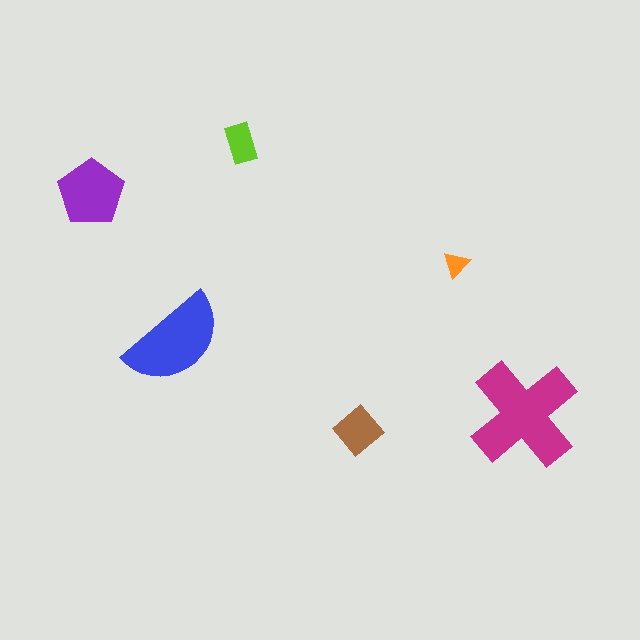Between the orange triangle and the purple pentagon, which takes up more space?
The purple pentagon.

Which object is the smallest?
The orange triangle.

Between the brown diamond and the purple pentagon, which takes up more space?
The purple pentagon.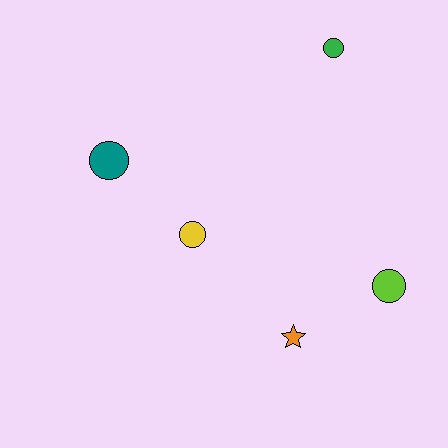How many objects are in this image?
There are 5 objects.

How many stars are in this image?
There is 1 star.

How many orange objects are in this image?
There is 1 orange object.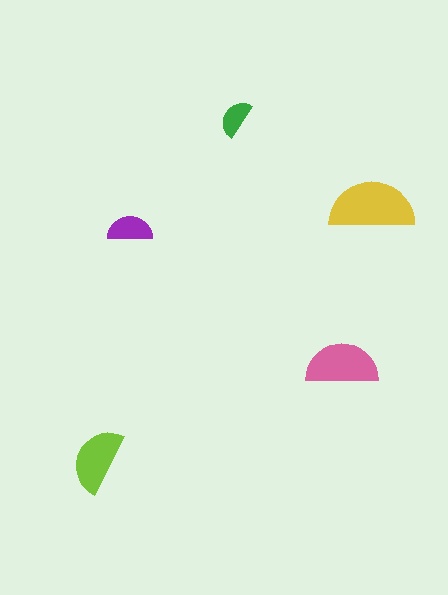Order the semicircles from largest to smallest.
the yellow one, the pink one, the lime one, the purple one, the green one.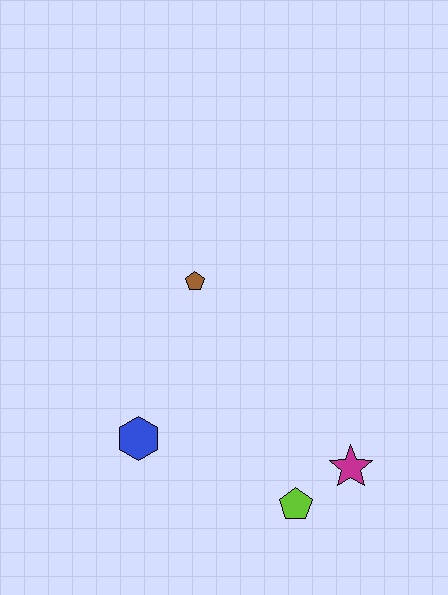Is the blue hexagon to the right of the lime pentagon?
No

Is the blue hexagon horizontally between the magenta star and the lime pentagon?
No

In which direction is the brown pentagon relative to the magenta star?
The brown pentagon is above the magenta star.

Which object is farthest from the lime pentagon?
The brown pentagon is farthest from the lime pentagon.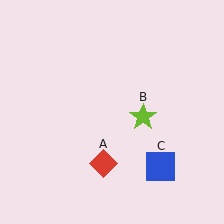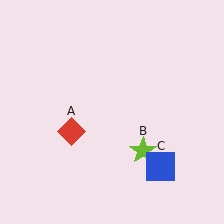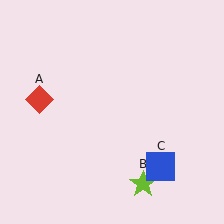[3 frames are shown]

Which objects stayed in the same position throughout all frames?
Blue square (object C) remained stationary.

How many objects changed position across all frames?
2 objects changed position: red diamond (object A), lime star (object B).